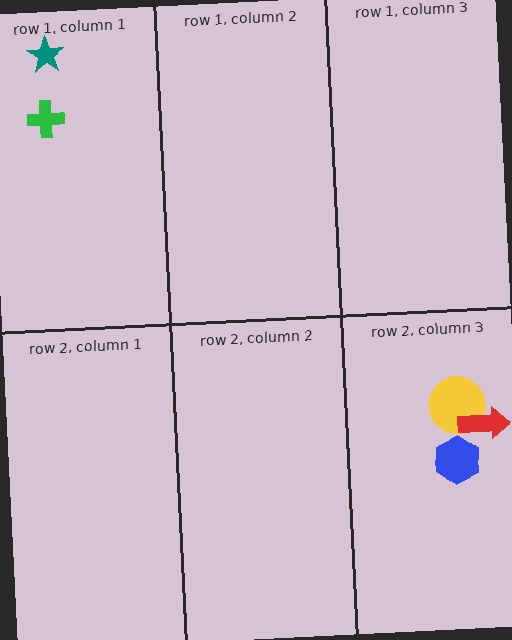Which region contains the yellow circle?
The row 2, column 3 region.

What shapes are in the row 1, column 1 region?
The teal star, the green cross.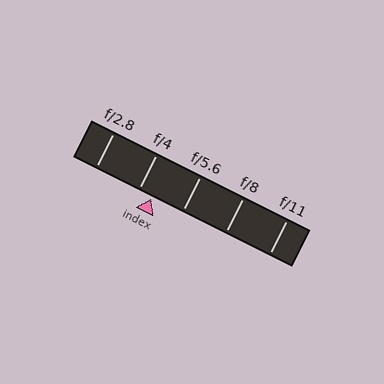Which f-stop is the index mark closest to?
The index mark is closest to f/4.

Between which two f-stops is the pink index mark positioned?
The index mark is between f/4 and f/5.6.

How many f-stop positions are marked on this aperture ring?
There are 5 f-stop positions marked.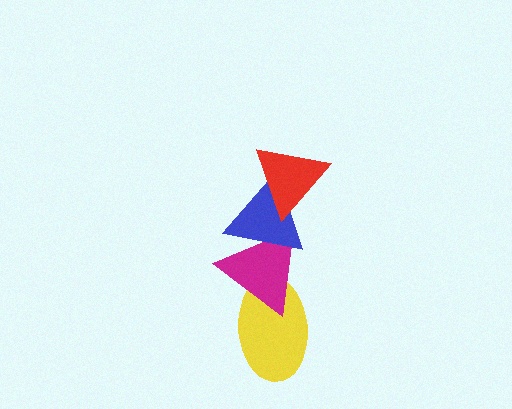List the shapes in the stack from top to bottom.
From top to bottom: the red triangle, the blue triangle, the magenta triangle, the yellow ellipse.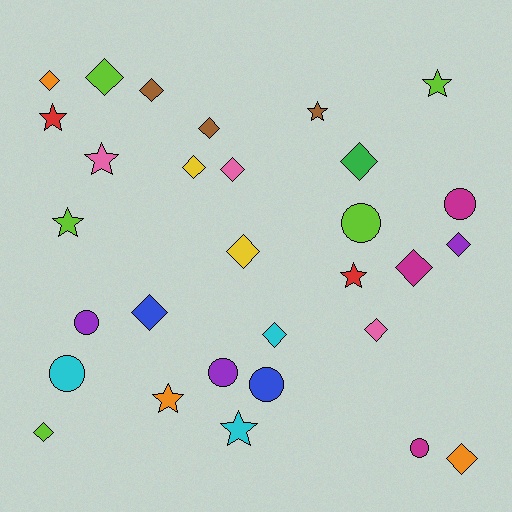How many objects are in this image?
There are 30 objects.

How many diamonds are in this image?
There are 15 diamonds.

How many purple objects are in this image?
There are 3 purple objects.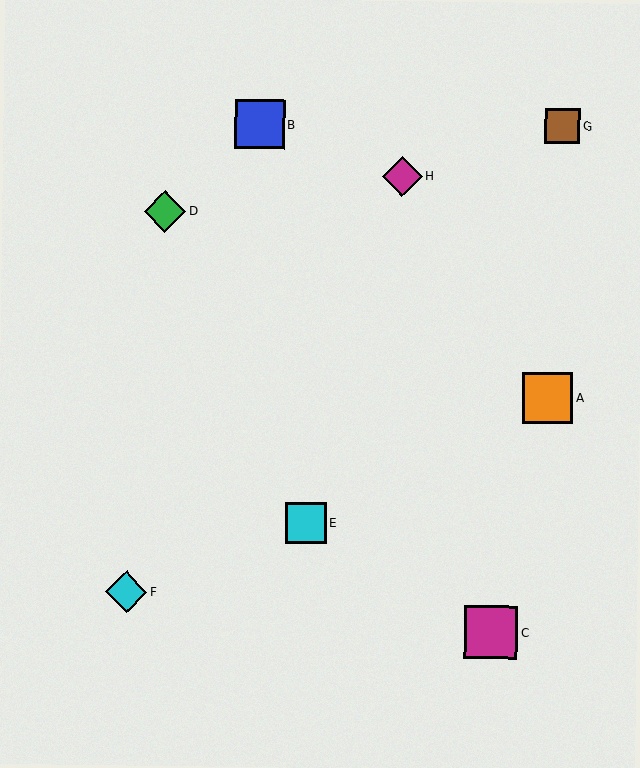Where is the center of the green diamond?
The center of the green diamond is at (165, 211).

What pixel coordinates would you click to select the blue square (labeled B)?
Click at (260, 124) to select the blue square B.